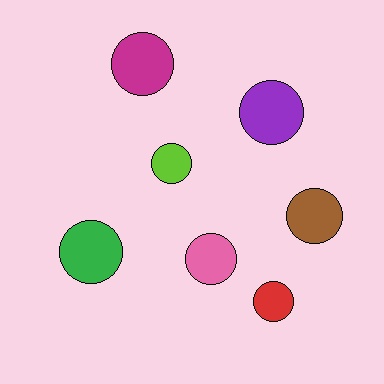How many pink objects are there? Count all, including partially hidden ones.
There is 1 pink object.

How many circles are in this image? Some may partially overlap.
There are 7 circles.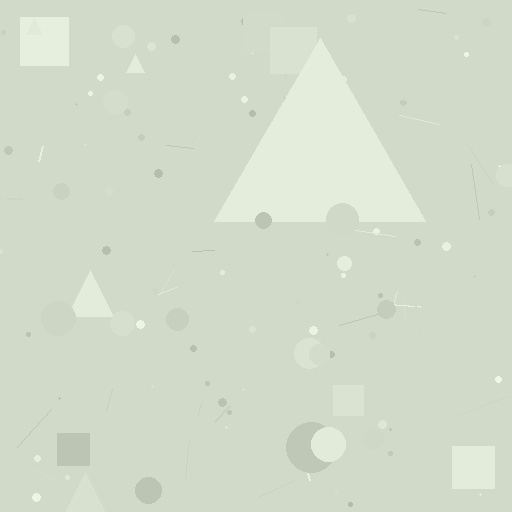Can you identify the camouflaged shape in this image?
The camouflaged shape is a triangle.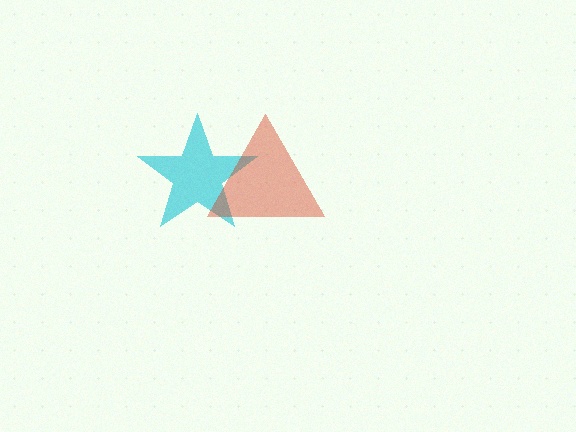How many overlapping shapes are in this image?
There are 2 overlapping shapes in the image.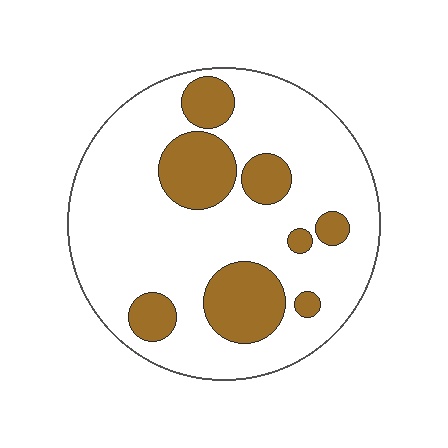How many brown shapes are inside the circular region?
8.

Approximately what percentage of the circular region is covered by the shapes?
Approximately 25%.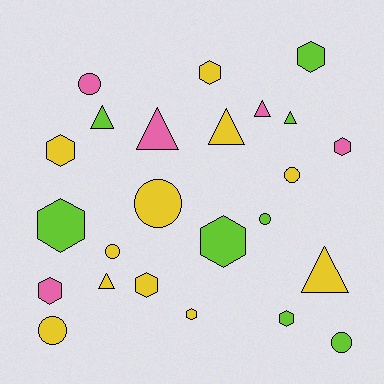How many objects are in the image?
There are 24 objects.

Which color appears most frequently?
Yellow, with 11 objects.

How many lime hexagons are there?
There are 4 lime hexagons.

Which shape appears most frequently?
Hexagon, with 10 objects.